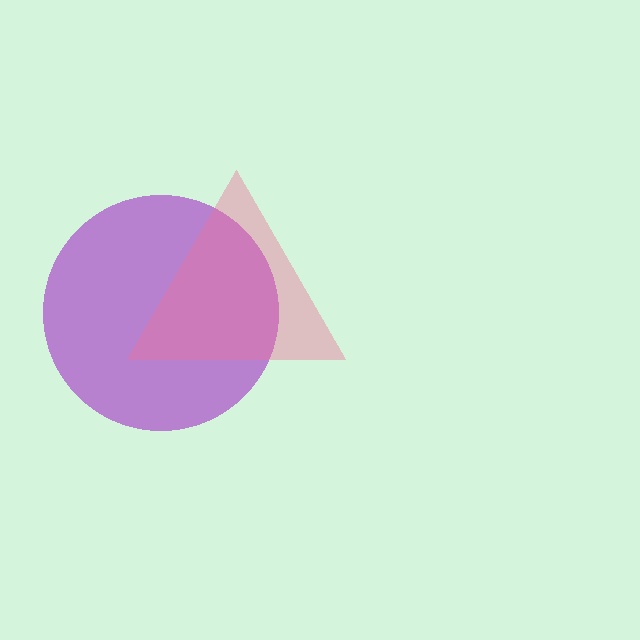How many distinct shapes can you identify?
There are 2 distinct shapes: a purple circle, a pink triangle.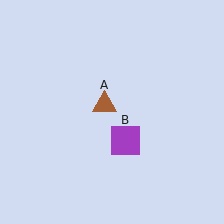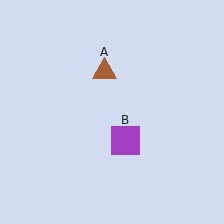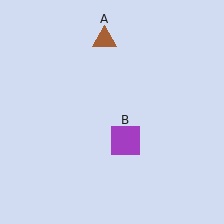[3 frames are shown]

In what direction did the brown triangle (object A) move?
The brown triangle (object A) moved up.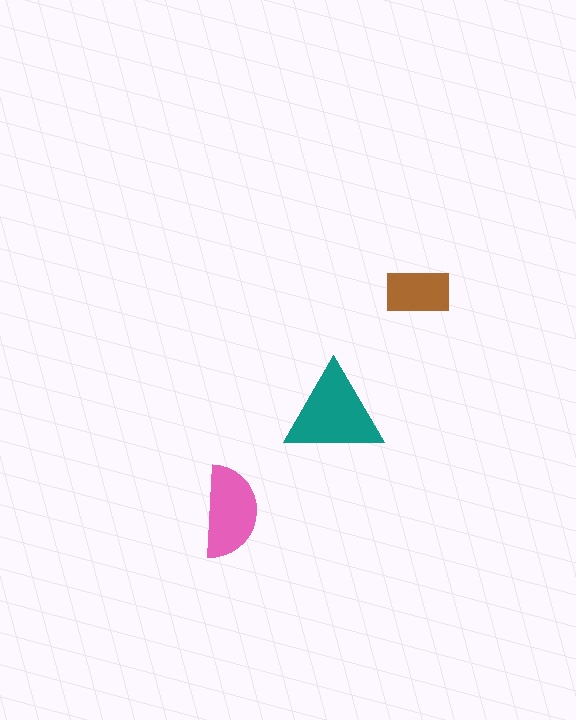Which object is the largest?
The teal triangle.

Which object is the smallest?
The brown rectangle.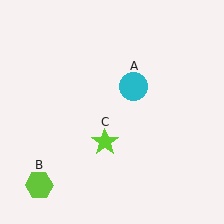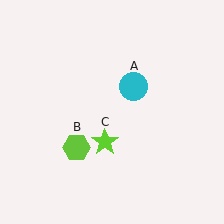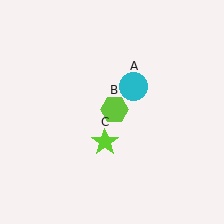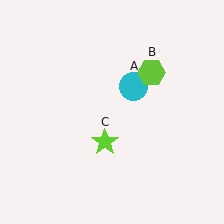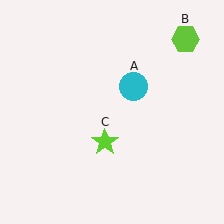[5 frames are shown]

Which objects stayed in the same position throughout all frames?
Cyan circle (object A) and lime star (object C) remained stationary.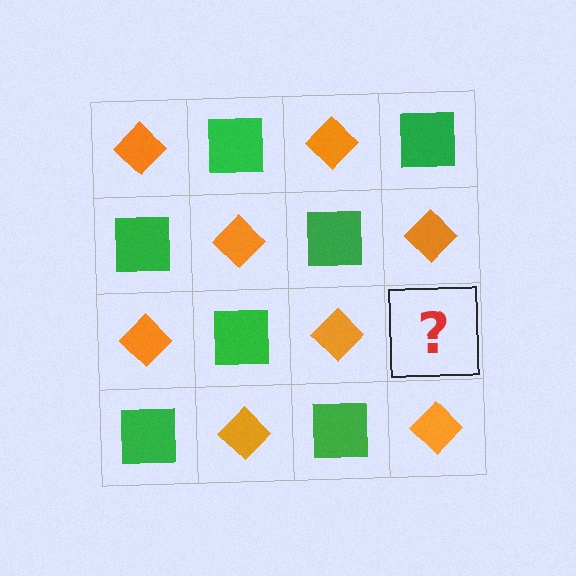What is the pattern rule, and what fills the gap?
The rule is that it alternates orange diamond and green square in a checkerboard pattern. The gap should be filled with a green square.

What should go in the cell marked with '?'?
The missing cell should contain a green square.